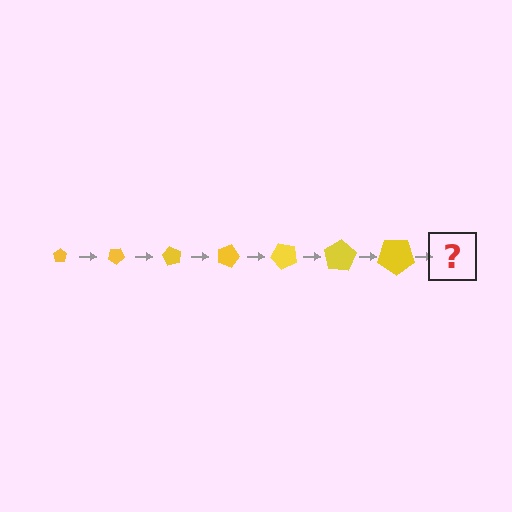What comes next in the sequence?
The next element should be a pentagon, larger than the previous one and rotated 210 degrees from the start.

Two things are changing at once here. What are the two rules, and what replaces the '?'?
The two rules are that the pentagon grows larger each step and it rotates 30 degrees each step. The '?' should be a pentagon, larger than the previous one and rotated 210 degrees from the start.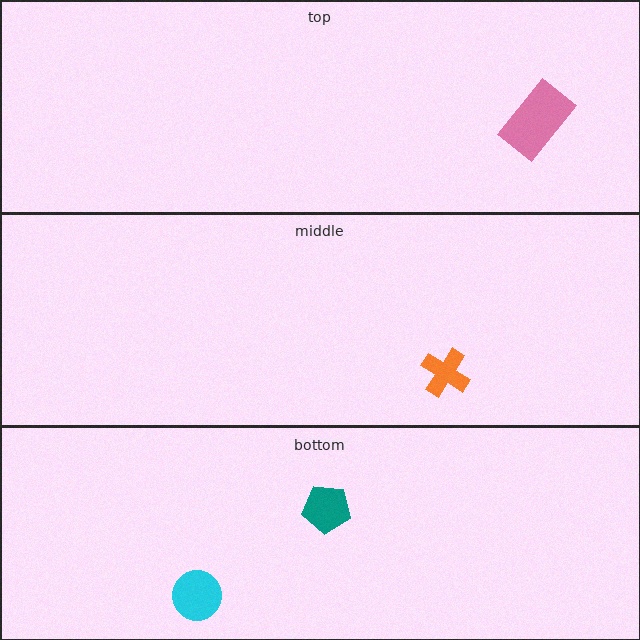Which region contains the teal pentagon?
The bottom region.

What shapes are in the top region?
The pink rectangle.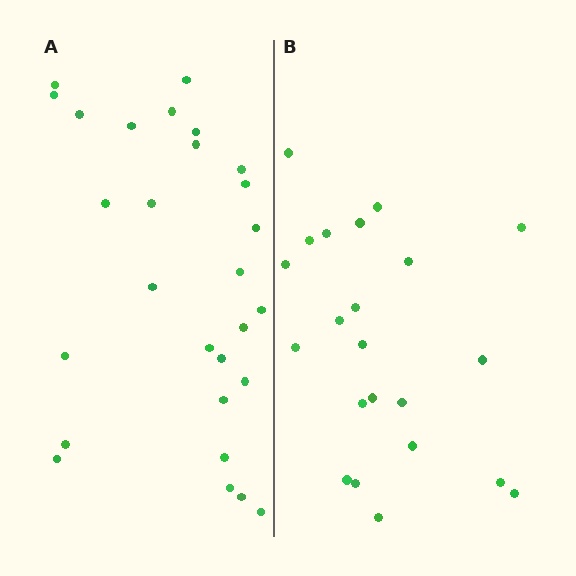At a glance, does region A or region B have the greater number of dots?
Region A (the left region) has more dots.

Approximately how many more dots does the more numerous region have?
Region A has about 6 more dots than region B.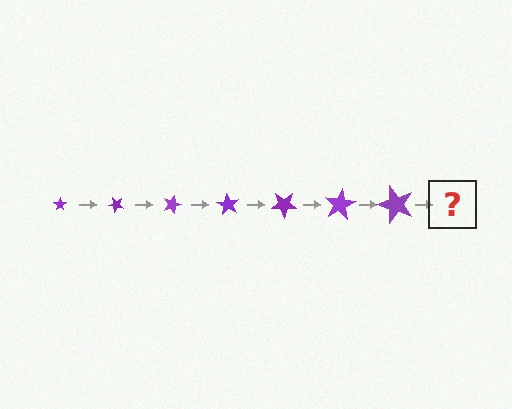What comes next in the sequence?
The next element should be a star, larger than the previous one and rotated 315 degrees from the start.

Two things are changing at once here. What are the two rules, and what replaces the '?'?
The two rules are that the star grows larger each step and it rotates 45 degrees each step. The '?' should be a star, larger than the previous one and rotated 315 degrees from the start.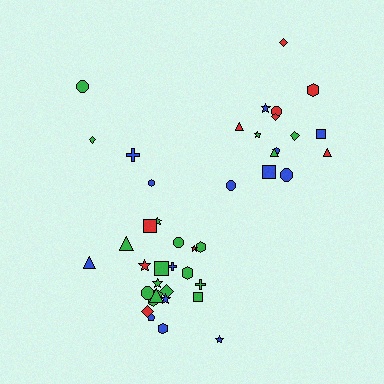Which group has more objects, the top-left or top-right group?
The top-right group.